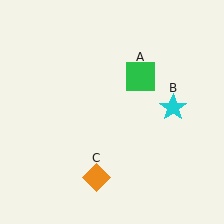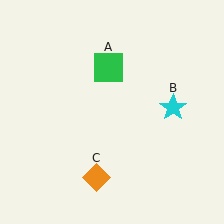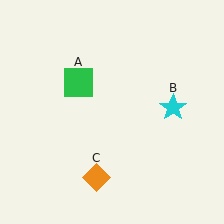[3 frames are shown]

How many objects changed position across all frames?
1 object changed position: green square (object A).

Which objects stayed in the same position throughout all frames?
Cyan star (object B) and orange diamond (object C) remained stationary.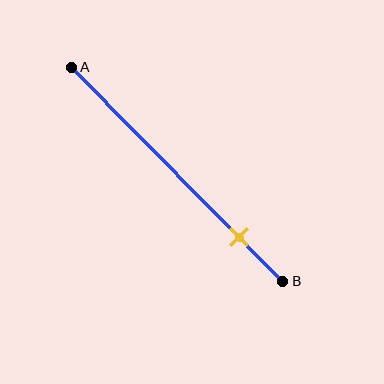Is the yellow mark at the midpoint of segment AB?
No, the mark is at about 80% from A, not at the 50% midpoint.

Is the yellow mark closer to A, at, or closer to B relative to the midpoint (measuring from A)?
The yellow mark is closer to point B than the midpoint of segment AB.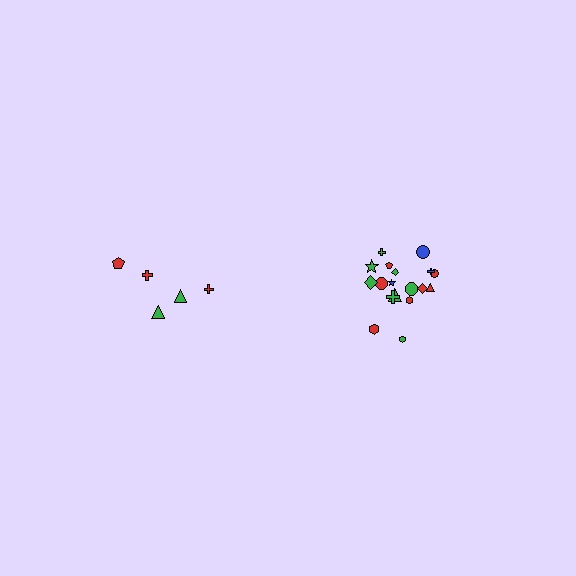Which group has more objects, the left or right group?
The right group.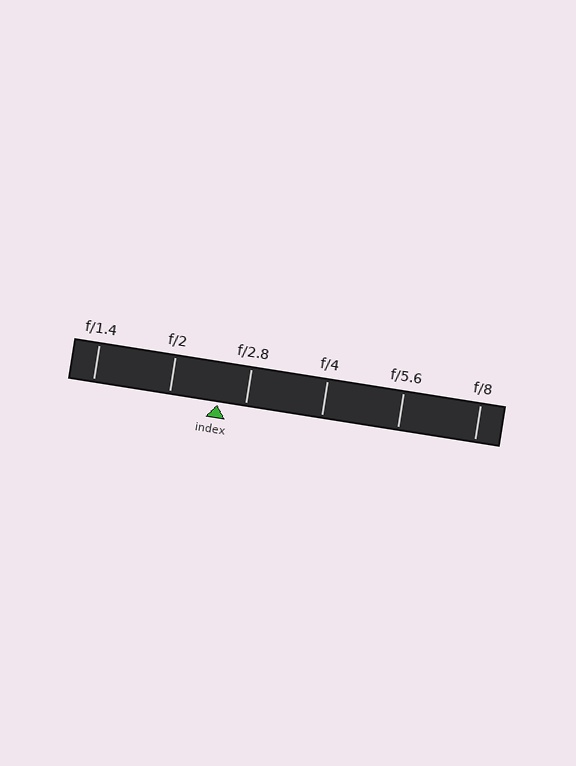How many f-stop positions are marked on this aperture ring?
There are 6 f-stop positions marked.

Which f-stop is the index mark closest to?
The index mark is closest to f/2.8.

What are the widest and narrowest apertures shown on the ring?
The widest aperture shown is f/1.4 and the narrowest is f/8.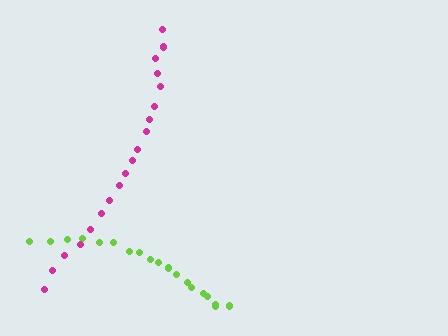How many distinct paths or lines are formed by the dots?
There are 2 distinct paths.